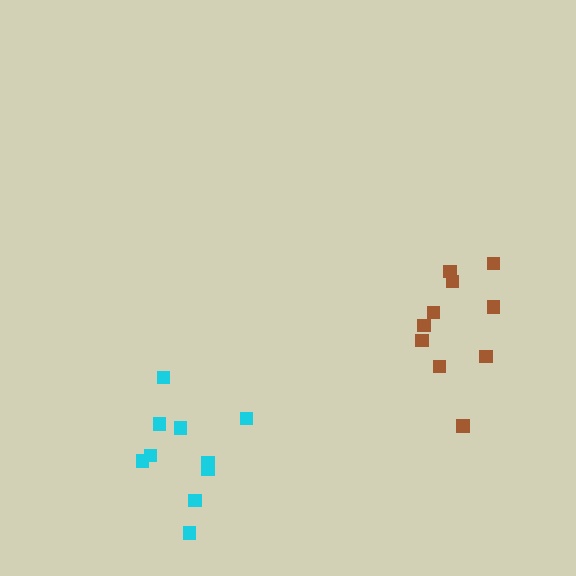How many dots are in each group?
Group 1: 10 dots, Group 2: 10 dots (20 total).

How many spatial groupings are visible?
There are 2 spatial groupings.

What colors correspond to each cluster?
The clusters are colored: brown, cyan.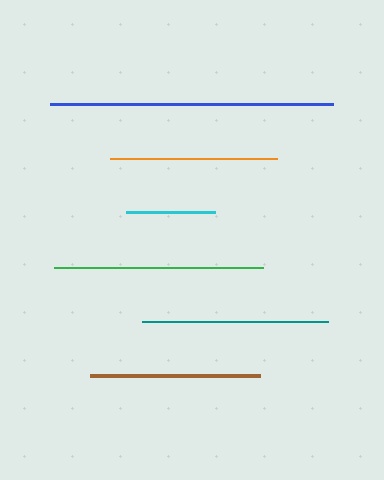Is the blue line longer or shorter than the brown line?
The blue line is longer than the brown line.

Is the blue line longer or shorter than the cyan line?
The blue line is longer than the cyan line.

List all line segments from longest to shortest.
From longest to shortest: blue, green, teal, brown, orange, cyan.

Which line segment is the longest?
The blue line is the longest at approximately 282 pixels.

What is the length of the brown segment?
The brown segment is approximately 170 pixels long.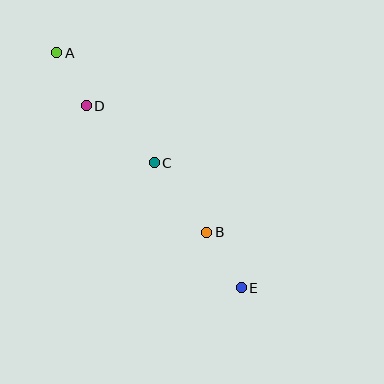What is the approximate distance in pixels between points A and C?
The distance between A and C is approximately 147 pixels.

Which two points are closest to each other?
Points A and D are closest to each other.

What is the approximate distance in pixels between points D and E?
The distance between D and E is approximately 239 pixels.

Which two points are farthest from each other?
Points A and E are farthest from each other.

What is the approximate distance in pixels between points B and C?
The distance between B and C is approximately 87 pixels.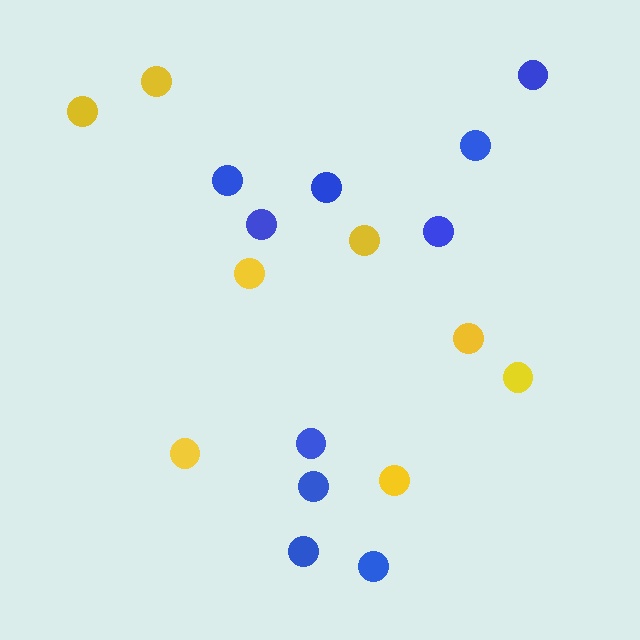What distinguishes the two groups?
There are 2 groups: one group of yellow circles (8) and one group of blue circles (10).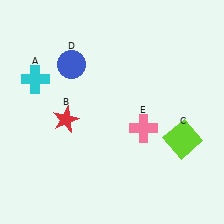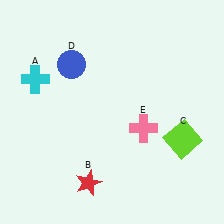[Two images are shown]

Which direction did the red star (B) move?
The red star (B) moved down.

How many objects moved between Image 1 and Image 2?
1 object moved between the two images.